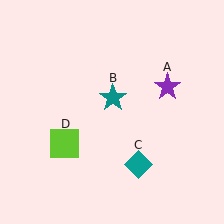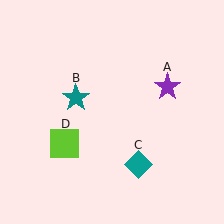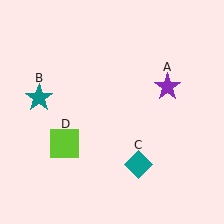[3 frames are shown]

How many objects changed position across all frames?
1 object changed position: teal star (object B).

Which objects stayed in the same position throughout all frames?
Purple star (object A) and teal diamond (object C) and lime square (object D) remained stationary.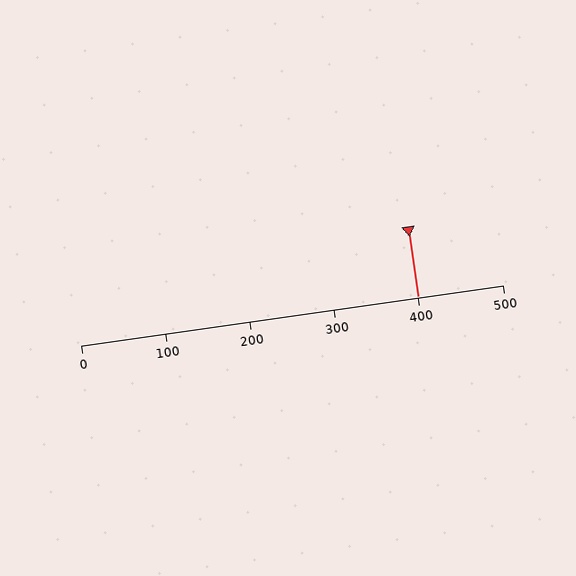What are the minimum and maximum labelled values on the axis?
The axis runs from 0 to 500.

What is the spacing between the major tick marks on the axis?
The major ticks are spaced 100 apart.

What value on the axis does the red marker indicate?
The marker indicates approximately 400.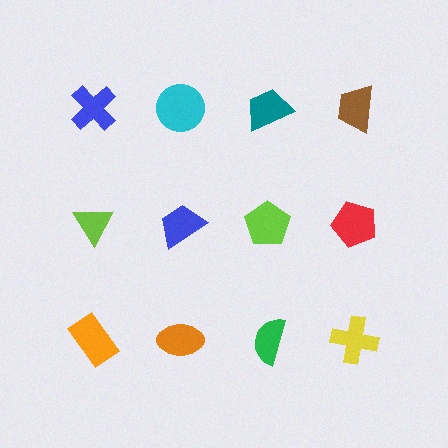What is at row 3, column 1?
An orange rectangle.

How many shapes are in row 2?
4 shapes.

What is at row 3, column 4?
A yellow cross.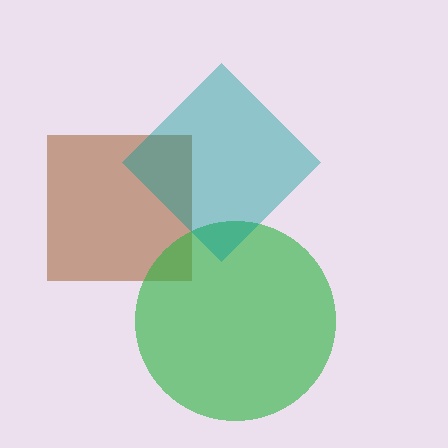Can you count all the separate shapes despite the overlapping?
Yes, there are 3 separate shapes.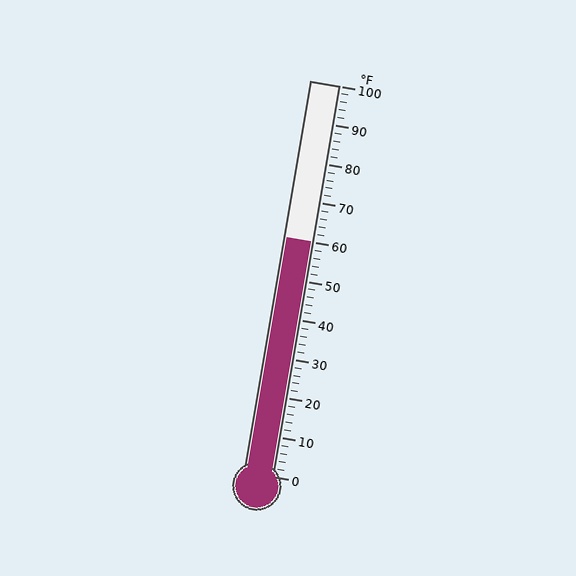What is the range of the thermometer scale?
The thermometer scale ranges from 0°F to 100°F.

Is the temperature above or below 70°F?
The temperature is below 70°F.